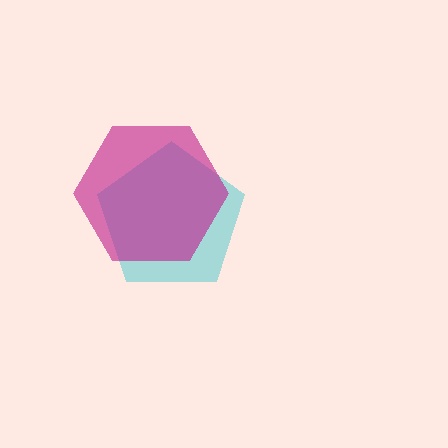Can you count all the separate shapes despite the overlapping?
Yes, there are 2 separate shapes.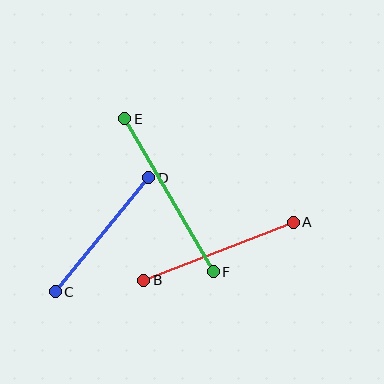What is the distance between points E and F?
The distance is approximately 177 pixels.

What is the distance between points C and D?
The distance is approximately 148 pixels.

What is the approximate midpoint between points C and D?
The midpoint is at approximately (102, 235) pixels.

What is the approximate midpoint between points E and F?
The midpoint is at approximately (169, 195) pixels.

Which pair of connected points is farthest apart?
Points E and F are farthest apart.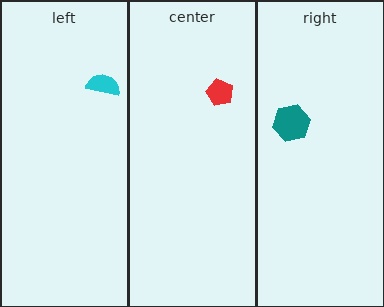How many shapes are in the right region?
1.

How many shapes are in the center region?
1.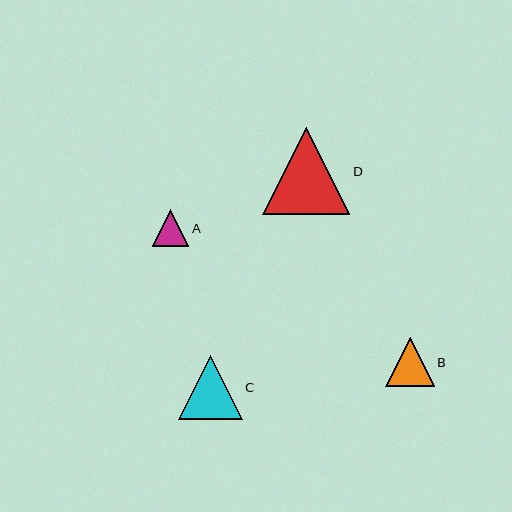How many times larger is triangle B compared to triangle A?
Triangle B is approximately 1.3 times the size of triangle A.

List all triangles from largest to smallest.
From largest to smallest: D, C, B, A.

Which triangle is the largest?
Triangle D is the largest with a size of approximately 87 pixels.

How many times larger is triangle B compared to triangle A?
Triangle B is approximately 1.3 times the size of triangle A.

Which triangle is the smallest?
Triangle A is the smallest with a size of approximately 36 pixels.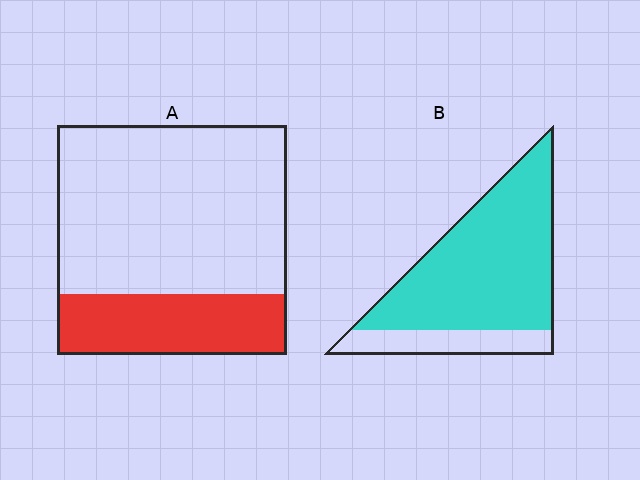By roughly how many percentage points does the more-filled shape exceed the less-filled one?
By roughly 55 percentage points (B over A).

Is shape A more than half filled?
No.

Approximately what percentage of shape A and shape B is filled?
A is approximately 25% and B is approximately 80%.